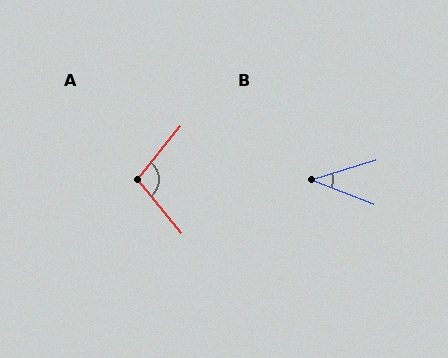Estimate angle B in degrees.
Approximately 38 degrees.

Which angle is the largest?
A, at approximately 102 degrees.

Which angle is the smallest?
B, at approximately 38 degrees.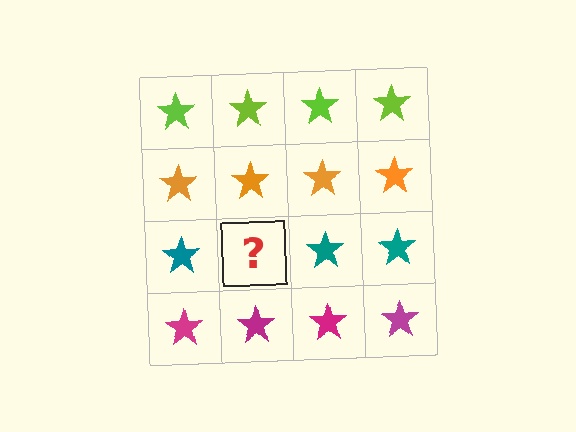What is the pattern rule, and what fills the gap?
The rule is that each row has a consistent color. The gap should be filled with a teal star.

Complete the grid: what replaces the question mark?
The question mark should be replaced with a teal star.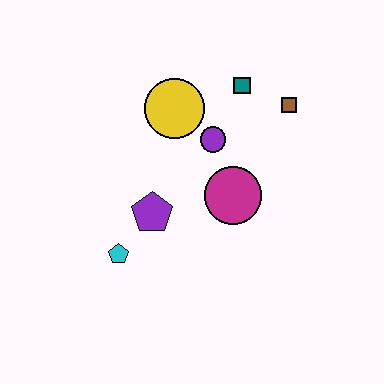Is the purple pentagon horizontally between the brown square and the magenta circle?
No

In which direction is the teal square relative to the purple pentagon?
The teal square is above the purple pentagon.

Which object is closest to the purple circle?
The yellow circle is closest to the purple circle.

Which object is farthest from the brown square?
The cyan pentagon is farthest from the brown square.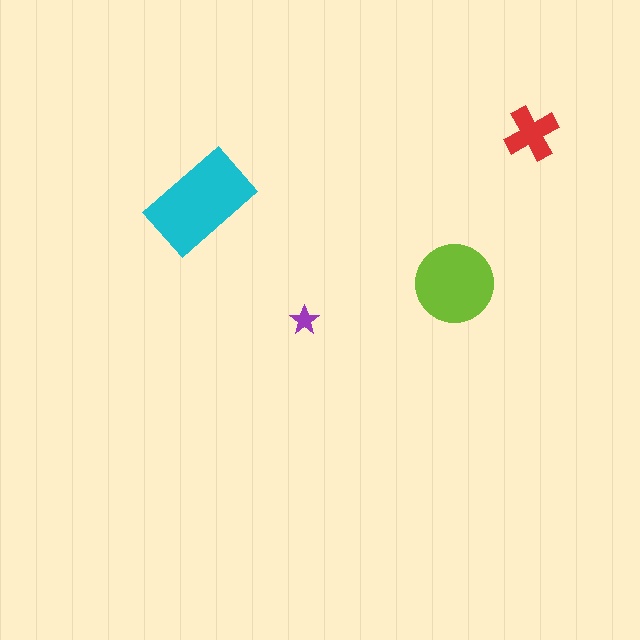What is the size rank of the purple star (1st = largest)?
4th.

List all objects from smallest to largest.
The purple star, the red cross, the lime circle, the cyan rectangle.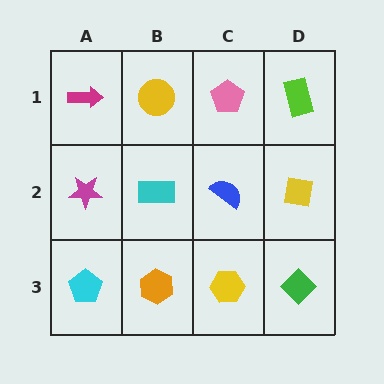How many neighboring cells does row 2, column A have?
3.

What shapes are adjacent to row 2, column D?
A lime rectangle (row 1, column D), a green diamond (row 3, column D), a blue semicircle (row 2, column C).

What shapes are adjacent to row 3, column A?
A magenta star (row 2, column A), an orange hexagon (row 3, column B).